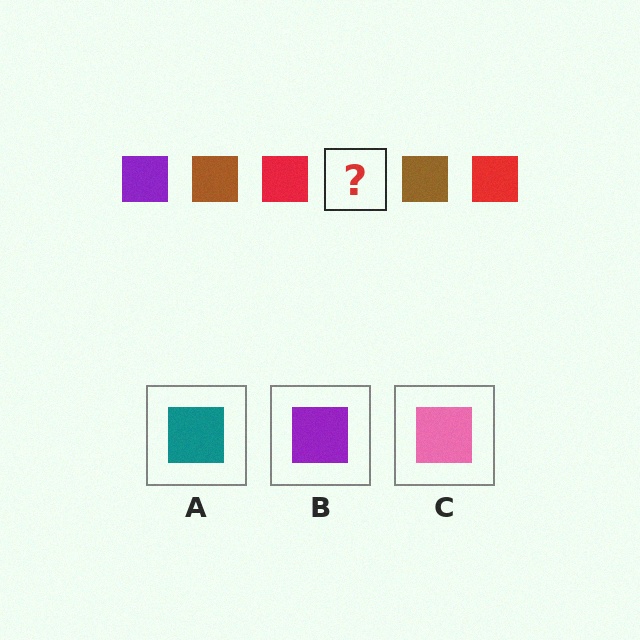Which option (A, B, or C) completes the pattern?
B.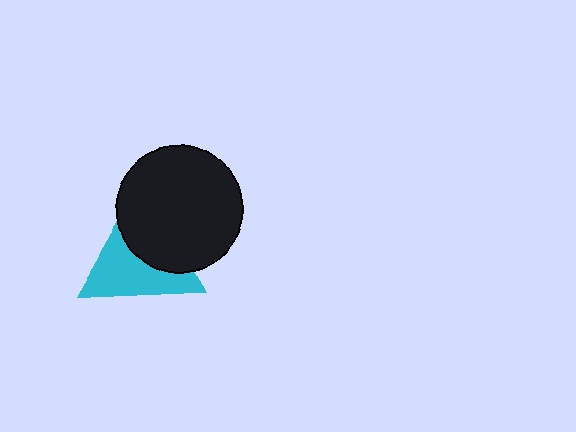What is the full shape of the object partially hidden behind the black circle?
The partially hidden object is a cyan triangle.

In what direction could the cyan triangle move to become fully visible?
The cyan triangle could move toward the lower-left. That would shift it out from behind the black circle entirely.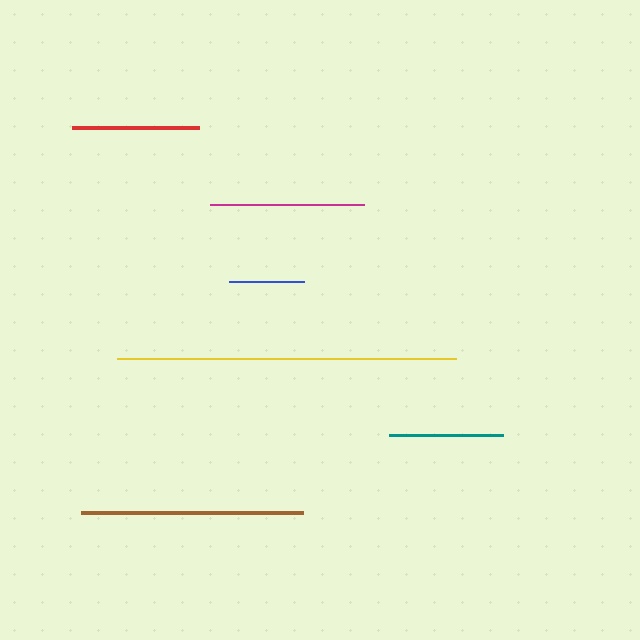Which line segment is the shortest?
The blue line is the shortest at approximately 74 pixels.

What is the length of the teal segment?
The teal segment is approximately 114 pixels long.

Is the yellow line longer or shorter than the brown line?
The yellow line is longer than the brown line.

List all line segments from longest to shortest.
From longest to shortest: yellow, brown, magenta, red, teal, blue.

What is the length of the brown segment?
The brown segment is approximately 222 pixels long.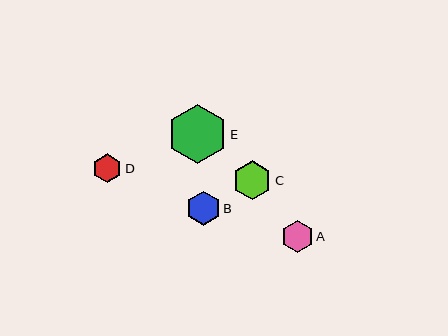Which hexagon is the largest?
Hexagon E is the largest with a size of approximately 59 pixels.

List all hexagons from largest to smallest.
From largest to smallest: E, C, B, A, D.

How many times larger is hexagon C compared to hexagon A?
Hexagon C is approximately 1.2 times the size of hexagon A.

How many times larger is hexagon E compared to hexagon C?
Hexagon E is approximately 1.5 times the size of hexagon C.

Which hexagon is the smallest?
Hexagon D is the smallest with a size of approximately 29 pixels.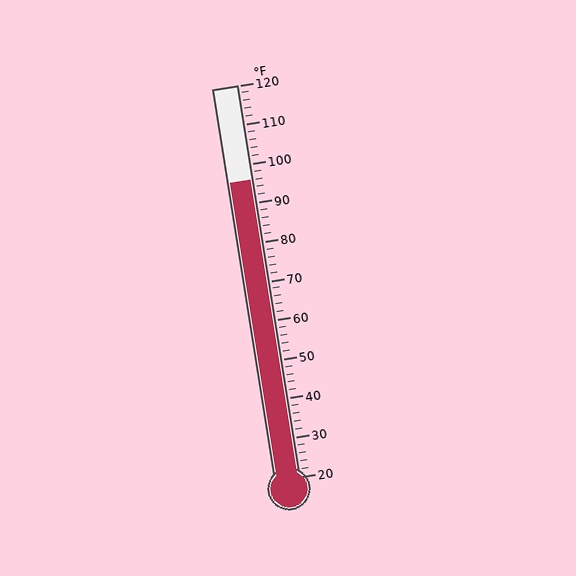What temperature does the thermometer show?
The thermometer shows approximately 96°F.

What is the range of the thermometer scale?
The thermometer scale ranges from 20°F to 120°F.